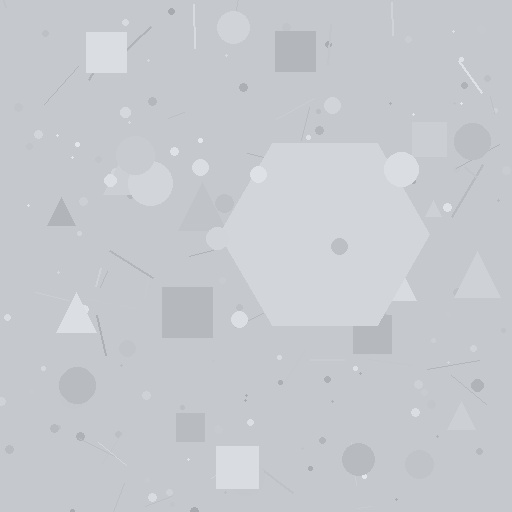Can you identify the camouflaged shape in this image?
The camouflaged shape is a hexagon.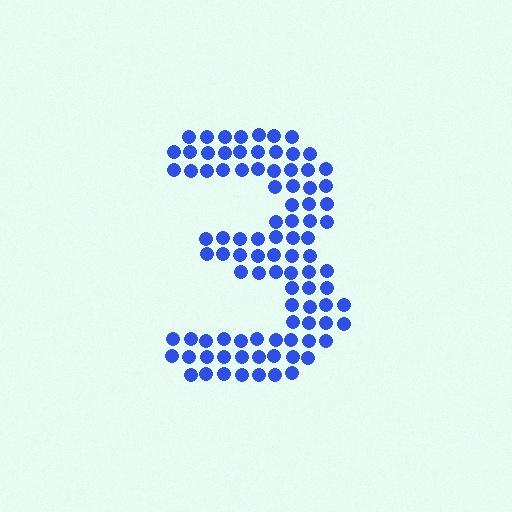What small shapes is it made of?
It is made of small circles.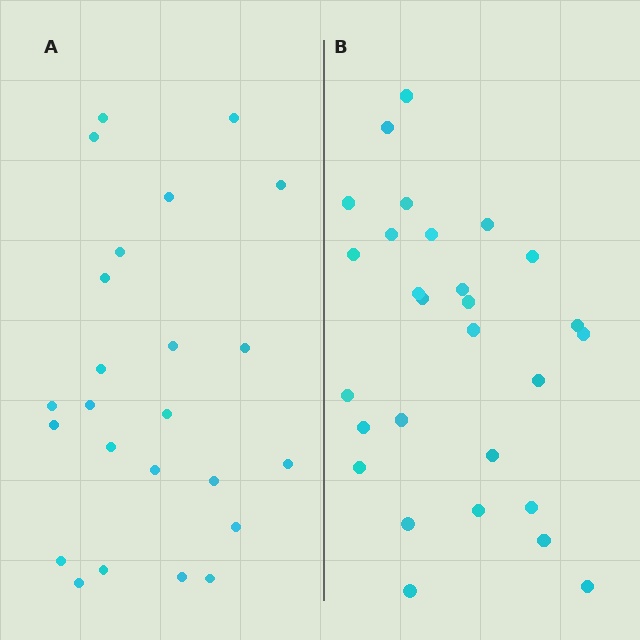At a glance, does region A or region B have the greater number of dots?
Region B (the right region) has more dots.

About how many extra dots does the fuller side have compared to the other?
Region B has about 4 more dots than region A.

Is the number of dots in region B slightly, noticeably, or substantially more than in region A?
Region B has only slightly more — the two regions are fairly close. The ratio is roughly 1.2 to 1.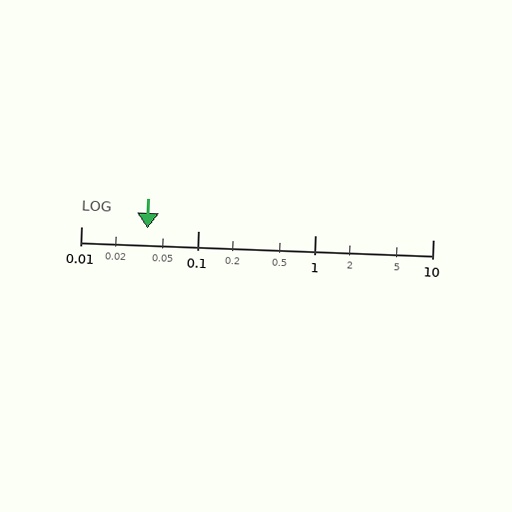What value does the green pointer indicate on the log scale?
The pointer indicates approximately 0.037.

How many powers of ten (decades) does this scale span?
The scale spans 3 decades, from 0.01 to 10.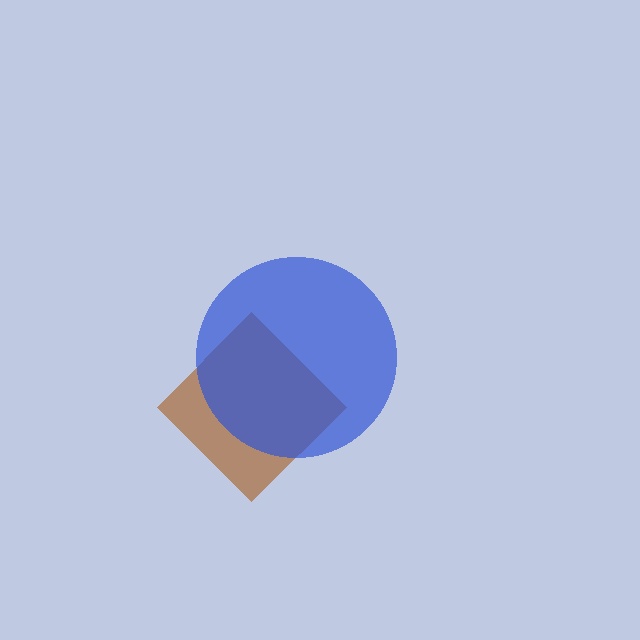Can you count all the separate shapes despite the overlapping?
Yes, there are 2 separate shapes.